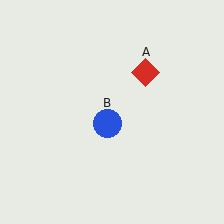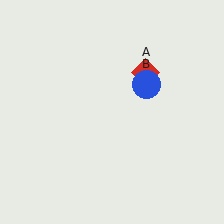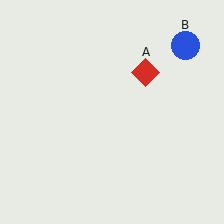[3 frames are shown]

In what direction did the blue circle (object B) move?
The blue circle (object B) moved up and to the right.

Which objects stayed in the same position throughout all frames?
Red diamond (object A) remained stationary.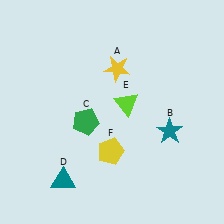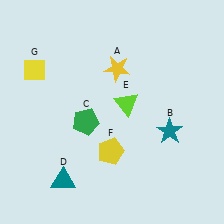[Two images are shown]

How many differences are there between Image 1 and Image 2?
There is 1 difference between the two images.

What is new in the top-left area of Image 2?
A yellow diamond (G) was added in the top-left area of Image 2.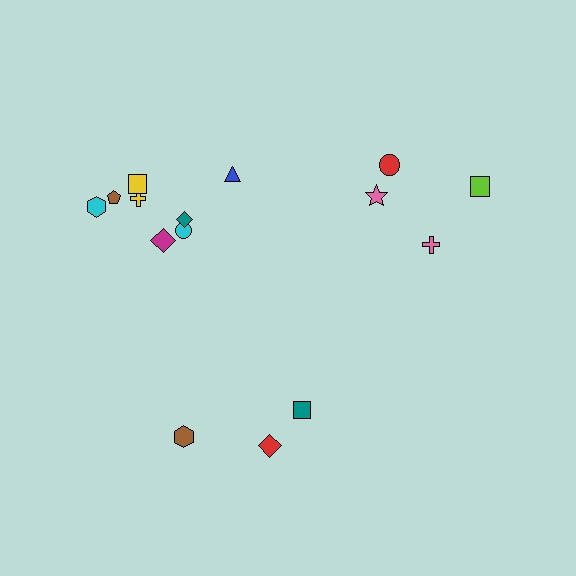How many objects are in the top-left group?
There are 8 objects.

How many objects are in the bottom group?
There are 3 objects.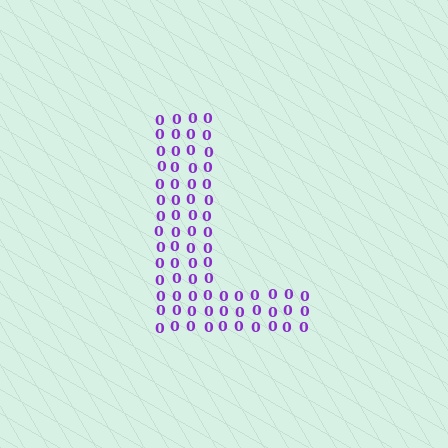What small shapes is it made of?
It is made of small digit 0's.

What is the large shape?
The large shape is the letter L.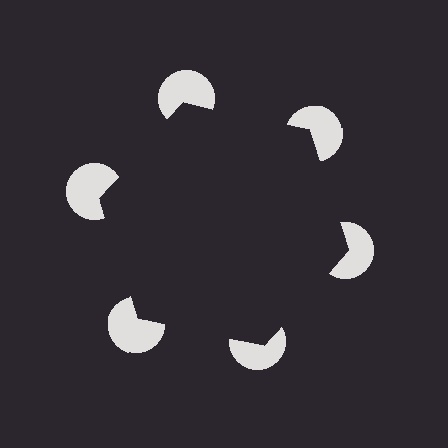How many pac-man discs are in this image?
There are 6 — one at each vertex of the illusory hexagon.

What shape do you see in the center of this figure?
An illusory hexagon — its edges are inferred from the aligned wedge cuts in the pac-man discs, not physically drawn.